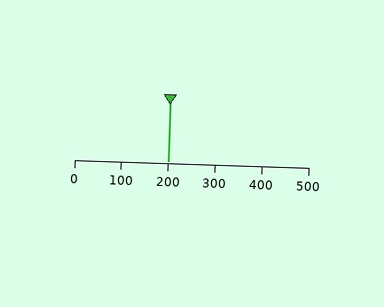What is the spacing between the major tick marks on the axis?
The major ticks are spaced 100 apart.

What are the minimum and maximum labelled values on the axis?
The axis runs from 0 to 500.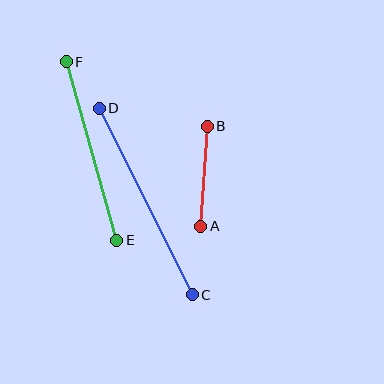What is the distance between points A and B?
The distance is approximately 100 pixels.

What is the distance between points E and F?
The distance is approximately 185 pixels.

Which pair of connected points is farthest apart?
Points C and D are farthest apart.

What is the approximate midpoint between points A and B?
The midpoint is at approximately (204, 176) pixels.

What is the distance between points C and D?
The distance is approximately 209 pixels.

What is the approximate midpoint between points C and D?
The midpoint is at approximately (146, 202) pixels.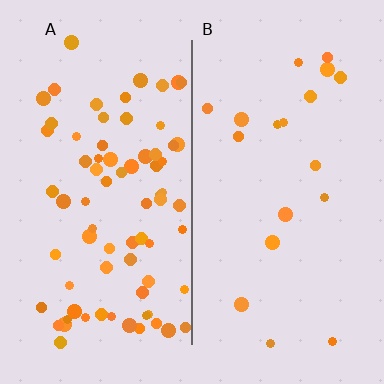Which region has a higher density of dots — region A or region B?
A (the left).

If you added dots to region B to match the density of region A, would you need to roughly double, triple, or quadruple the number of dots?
Approximately quadruple.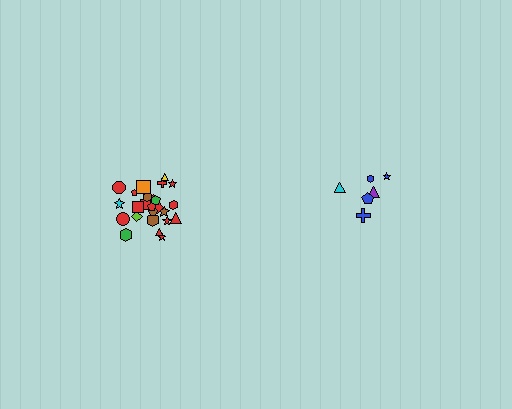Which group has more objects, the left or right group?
The left group.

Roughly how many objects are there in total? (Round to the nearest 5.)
Roughly 30 objects in total.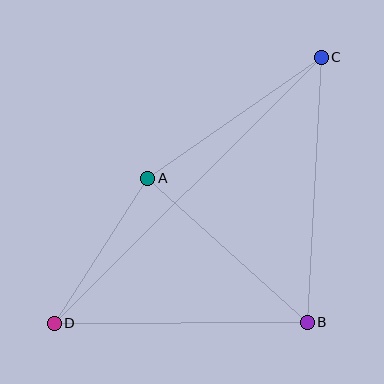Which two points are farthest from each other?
Points C and D are farthest from each other.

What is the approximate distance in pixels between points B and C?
The distance between B and C is approximately 266 pixels.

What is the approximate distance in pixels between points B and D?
The distance between B and D is approximately 253 pixels.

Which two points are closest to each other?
Points A and D are closest to each other.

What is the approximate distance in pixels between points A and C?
The distance between A and C is approximately 211 pixels.